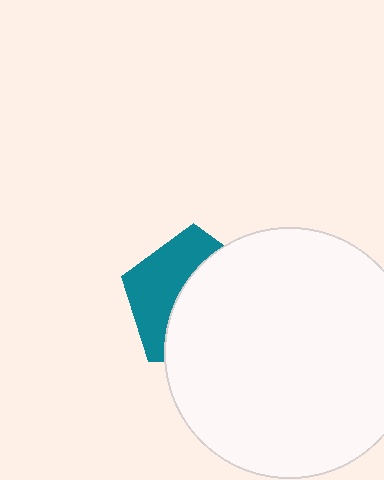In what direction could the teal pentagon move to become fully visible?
The teal pentagon could move left. That would shift it out from behind the white circle entirely.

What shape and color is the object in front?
The object in front is a white circle.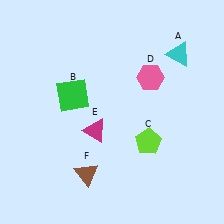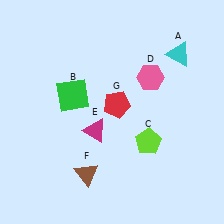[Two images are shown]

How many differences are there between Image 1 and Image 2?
There is 1 difference between the two images.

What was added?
A red pentagon (G) was added in Image 2.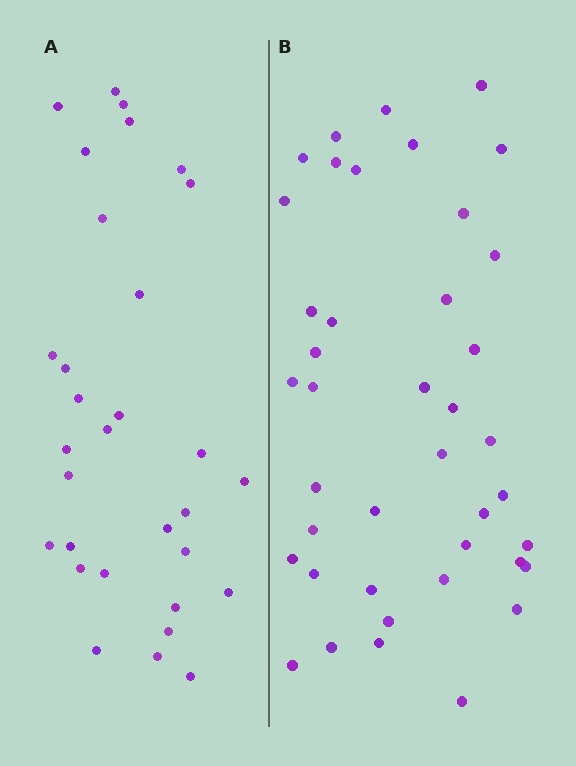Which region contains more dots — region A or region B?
Region B (the right region) has more dots.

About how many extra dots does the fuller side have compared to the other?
Region B has roughly 10 or so more dots than region A.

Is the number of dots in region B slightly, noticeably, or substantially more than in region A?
Region B has noticeably more, but not dramatically so. The ratio is roughly 1.3 to 1.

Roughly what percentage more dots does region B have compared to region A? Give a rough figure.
About 30% more.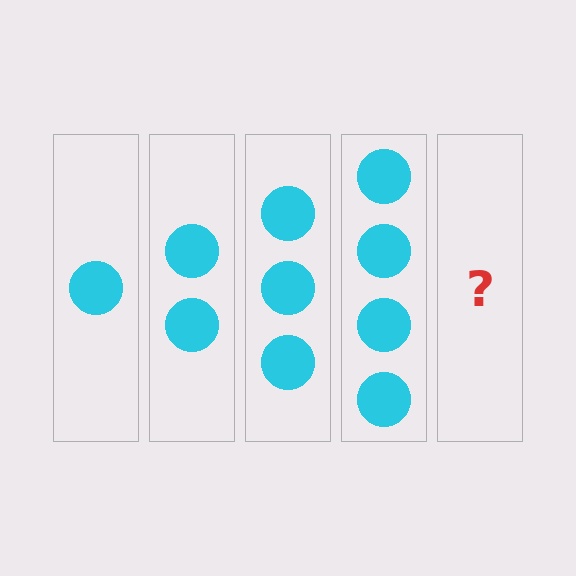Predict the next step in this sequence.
The next step is 5 circles.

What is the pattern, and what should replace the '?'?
The pattern is that each step adds one more circle. The '?' should be 5 circles.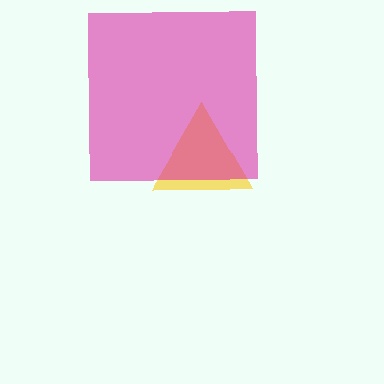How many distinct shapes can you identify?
There are 2 distinct shapes: a yellow triangle, a magenta square.